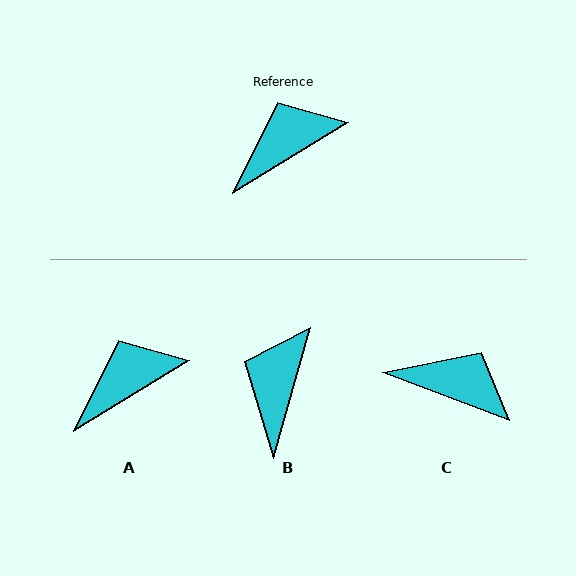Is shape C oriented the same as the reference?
No, it is off by about 53 degrees.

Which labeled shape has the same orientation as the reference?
A.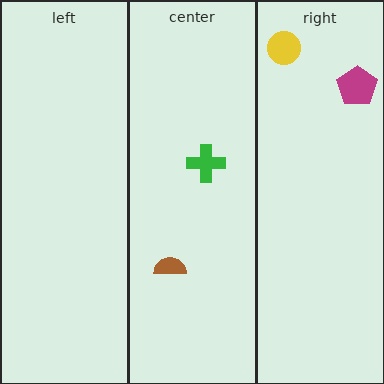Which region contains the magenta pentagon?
The right region.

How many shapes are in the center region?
2.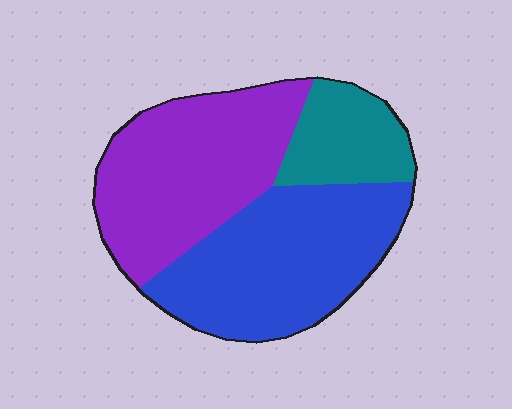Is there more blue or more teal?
Blue.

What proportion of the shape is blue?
Blue covers roughly 40% of the shape.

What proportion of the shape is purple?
Purple covers around 40% of the shape.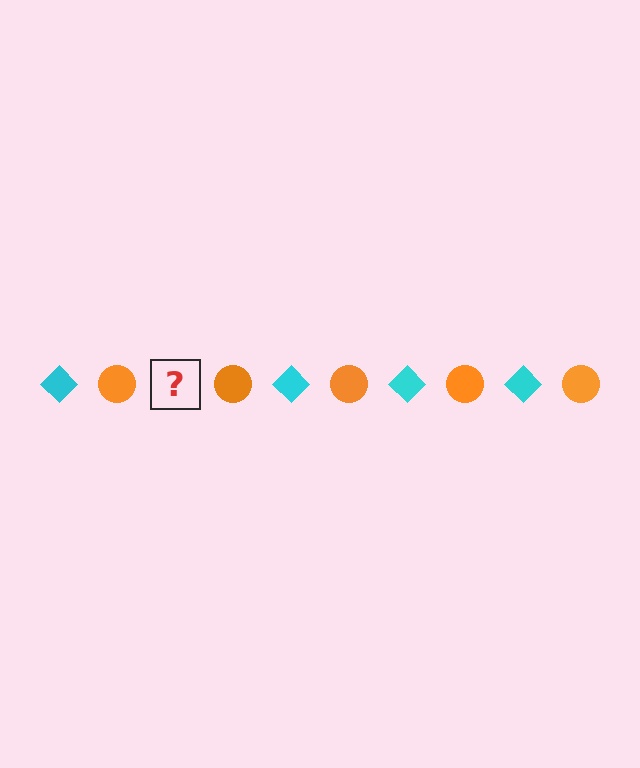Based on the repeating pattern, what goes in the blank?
The blank should be a cyan diamond.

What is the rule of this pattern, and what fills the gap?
The rule is that the pattern alternates between cyan diamond and orange circle. The gap should be filled with a cyan diamond.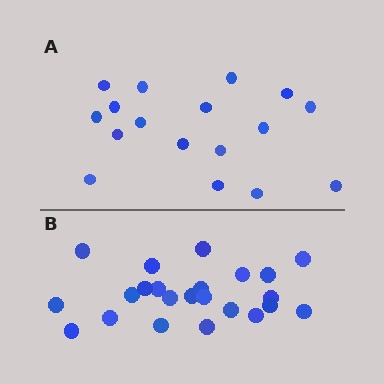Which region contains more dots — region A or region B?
Region B (the bottom region) has more dots.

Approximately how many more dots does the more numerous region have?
Region B has about 6 more dots than region A.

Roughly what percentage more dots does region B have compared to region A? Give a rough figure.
About 35% more.